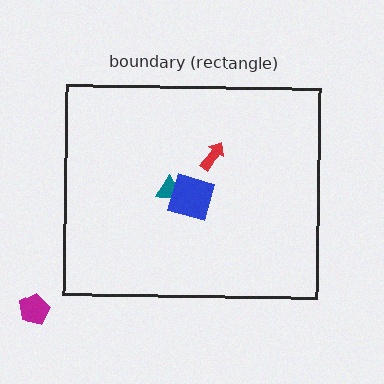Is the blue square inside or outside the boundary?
Inside.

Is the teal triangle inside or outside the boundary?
Inside.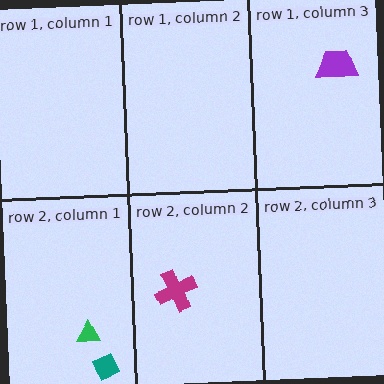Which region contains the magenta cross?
The row 2, column 2 region.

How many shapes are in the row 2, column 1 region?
2.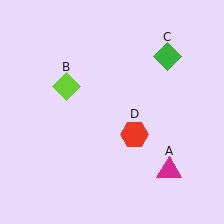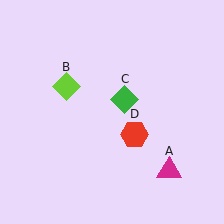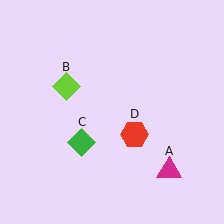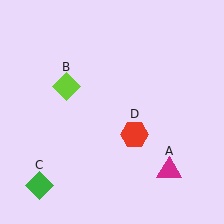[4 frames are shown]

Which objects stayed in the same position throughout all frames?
Magenta triangle (object A) and lime diamond (object B) and red hexagon (object D) remained stationary.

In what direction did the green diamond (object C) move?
The green diamond (object C) moved down and to the left.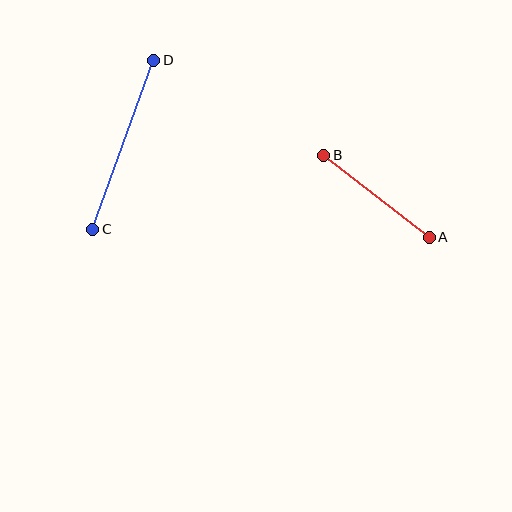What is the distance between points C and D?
The distance is approximately 180 pixels.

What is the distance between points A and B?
The distance is approximately 134 pixels.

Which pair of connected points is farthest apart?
Points C and D are farthest apart.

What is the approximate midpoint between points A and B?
The midpoint is at approximately (376, 196) pixels.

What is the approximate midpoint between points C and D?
The midpoint is at approximately (123, 145) pixels.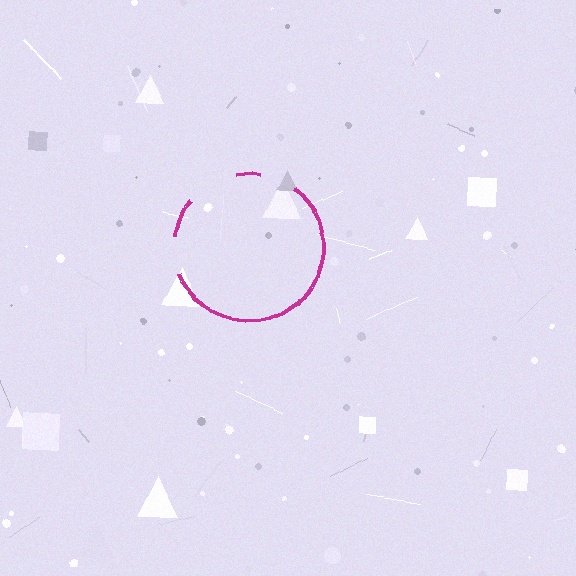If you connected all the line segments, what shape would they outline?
They would outline a circle.